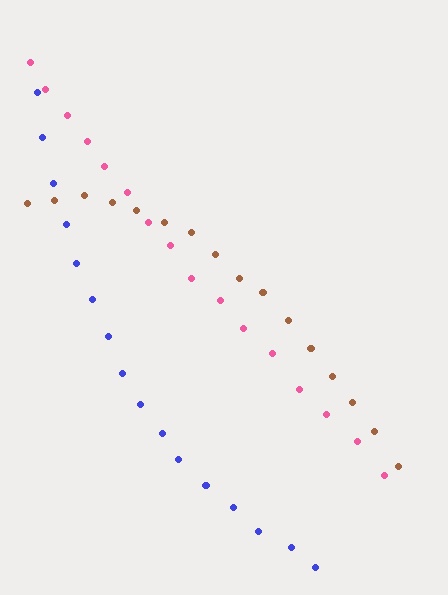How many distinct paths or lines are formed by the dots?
There are 3 distinct paths.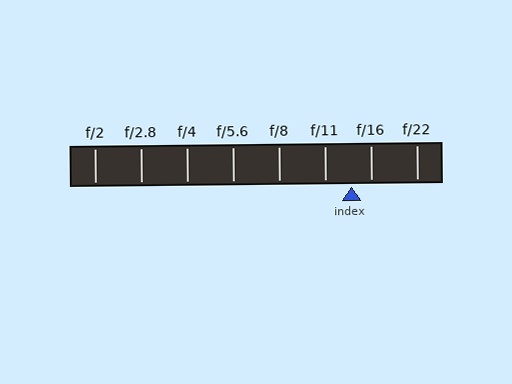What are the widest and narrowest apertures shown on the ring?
The widest aperture shown is f/2 and the narrowest is f/22.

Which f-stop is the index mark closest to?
The index mark is closest to f/16.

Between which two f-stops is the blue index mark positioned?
The index mark is between f/11 and f/16.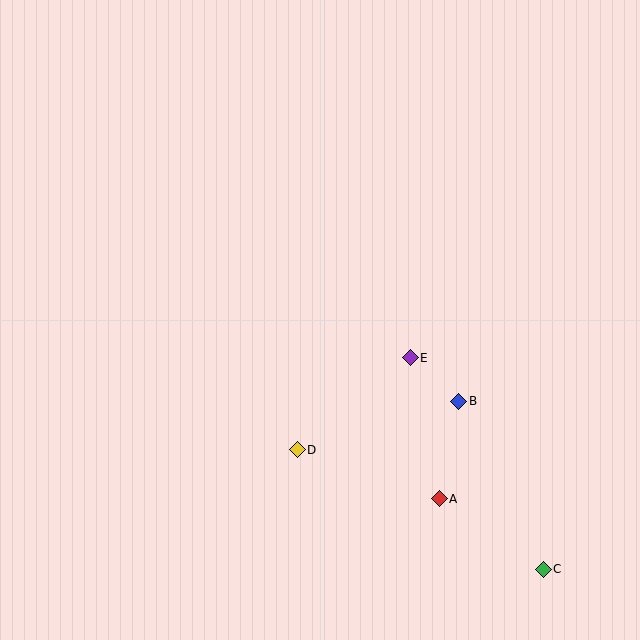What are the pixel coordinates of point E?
Point E is at (410, 358).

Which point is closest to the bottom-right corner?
Point C is closest to the bottom-right corner.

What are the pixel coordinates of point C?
Point C is at (543, 569).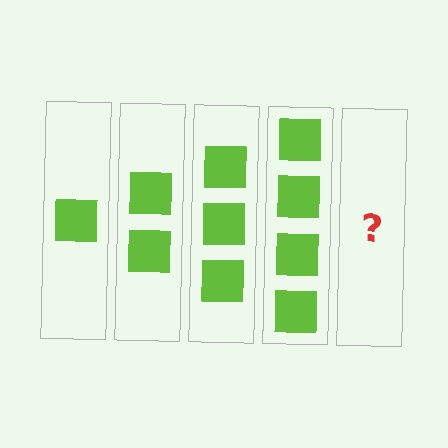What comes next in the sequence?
The next element should be 5 squares.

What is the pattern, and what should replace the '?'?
The pattern is that each step adds one more square. The '?' should be 5 squares.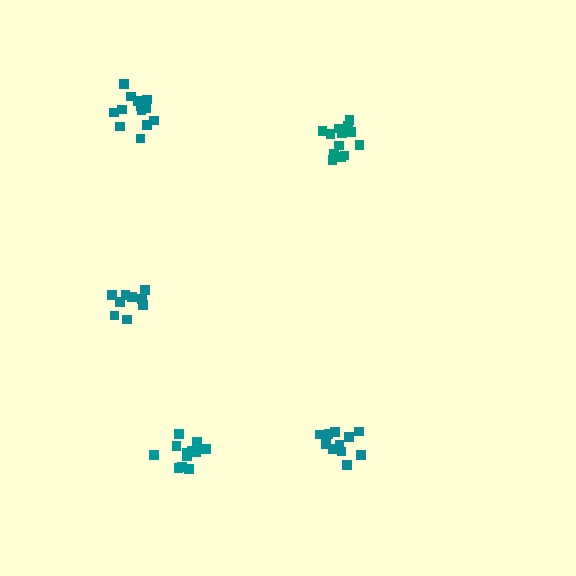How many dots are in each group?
Group 1: 11 dots, Group 2: 13 dots, Group 3: 13 dots, Group 4: 9 dots, Group 5: 12 dots (58 total).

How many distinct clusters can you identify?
There are 5 distinct clusters.